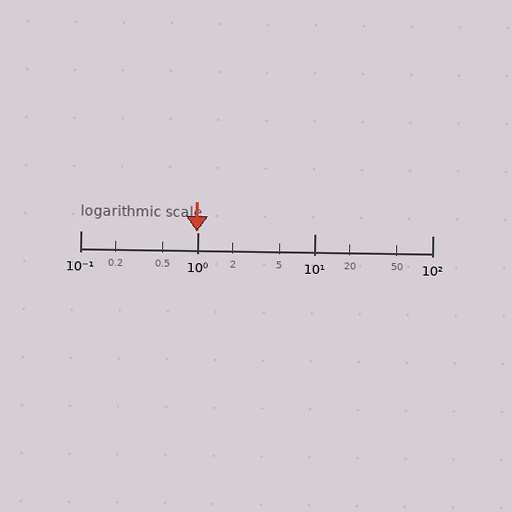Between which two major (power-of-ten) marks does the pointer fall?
The pointer is between 0.1 and 1.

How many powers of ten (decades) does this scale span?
The scale spans 3 decades, from 0.1 to 100.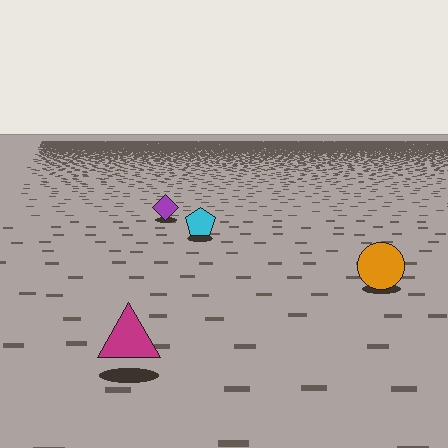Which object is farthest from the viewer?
The purple diamond is farthest from the viewer. It appears smaller and the ground texture around it is denser.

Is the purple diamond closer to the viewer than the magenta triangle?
No. The magenta triangle is closer — you can tell from the texture gradient: the ground texture is coarser near it.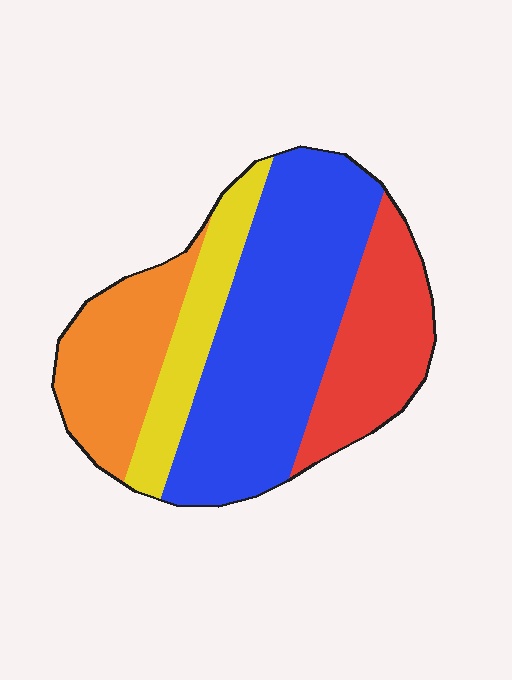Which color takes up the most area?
Blue, at roughly 45%.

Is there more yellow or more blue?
Blue.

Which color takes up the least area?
Yellow, at roughly 15%.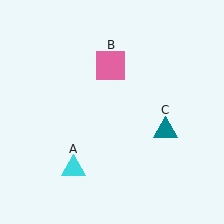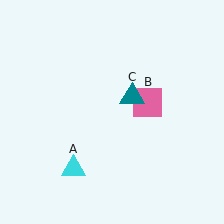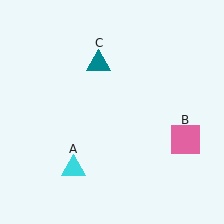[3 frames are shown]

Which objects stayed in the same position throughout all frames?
Cyan triangle (object A) remained stationary.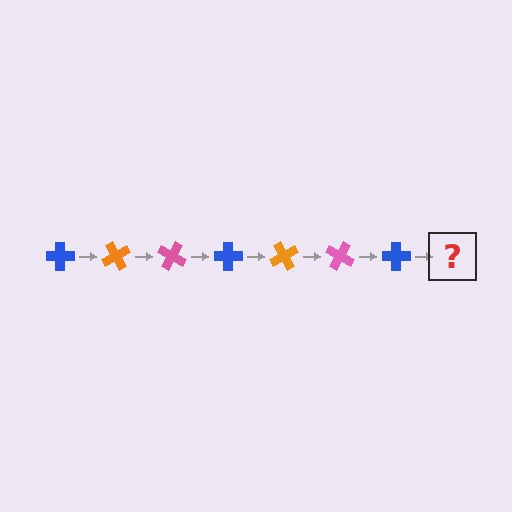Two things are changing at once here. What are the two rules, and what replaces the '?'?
The two rules are that it rotates 60 degrees each step and the color cycles through blue, orange, and pink. The '?' should be an orange cross, rotated 420 degrees from the start.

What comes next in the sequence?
The next element should be an orange cross, rotated 420 degrees from the start.